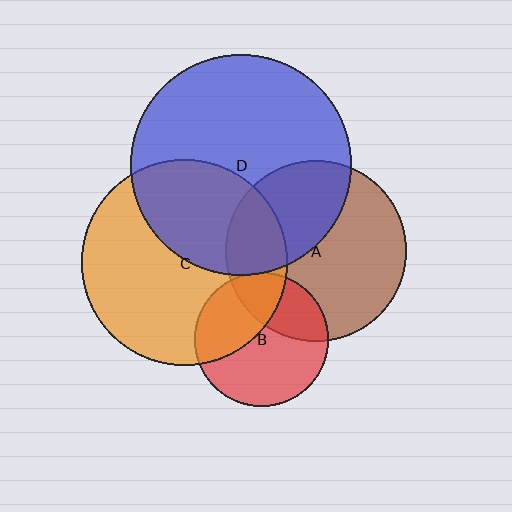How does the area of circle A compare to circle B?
Approximately 1.8 times.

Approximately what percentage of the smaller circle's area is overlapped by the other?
Approximately 40%.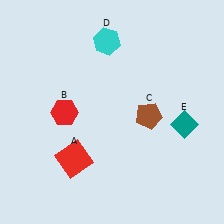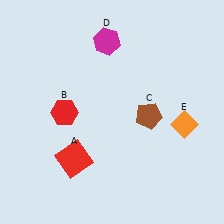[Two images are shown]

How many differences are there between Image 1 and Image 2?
There are 2 differences between the two images.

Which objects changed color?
D changed from cyan to magenta. E changed from teal to orange.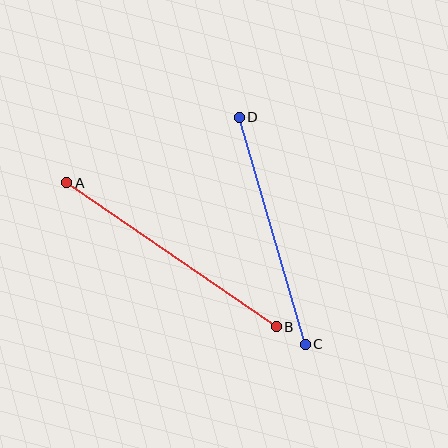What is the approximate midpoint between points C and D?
The midpoint is at approximately (272, 231) pixels.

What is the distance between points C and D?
The distance is approximately 236 pixels.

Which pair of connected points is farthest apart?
Points A and B are farthest apart.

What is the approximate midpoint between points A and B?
The midpoint is at approximately (171, 255) pixels.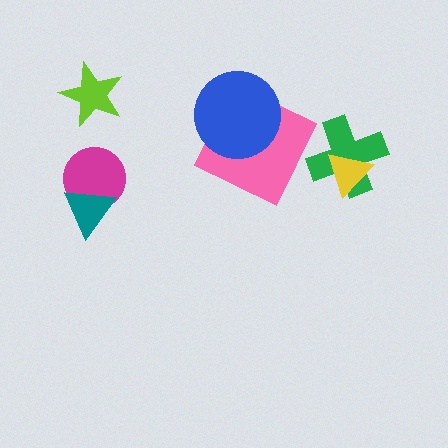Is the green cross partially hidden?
Yes, it is partially covered by another shape.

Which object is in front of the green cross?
The yellow triangle is in front of the green cross.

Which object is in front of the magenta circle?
The teal triangle is in front of the magenta circle.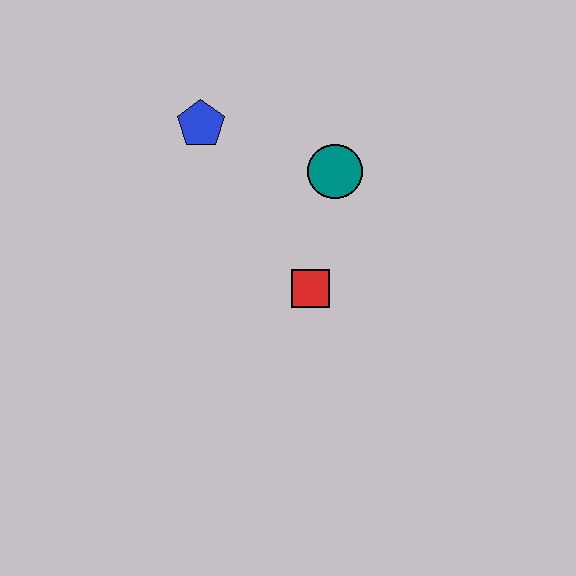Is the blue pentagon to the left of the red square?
Yes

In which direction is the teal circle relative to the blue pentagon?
The teal circle is to the right of the blue pentagon.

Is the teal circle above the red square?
Yes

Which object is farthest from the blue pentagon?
The red square is farthest from the blue pentagon.